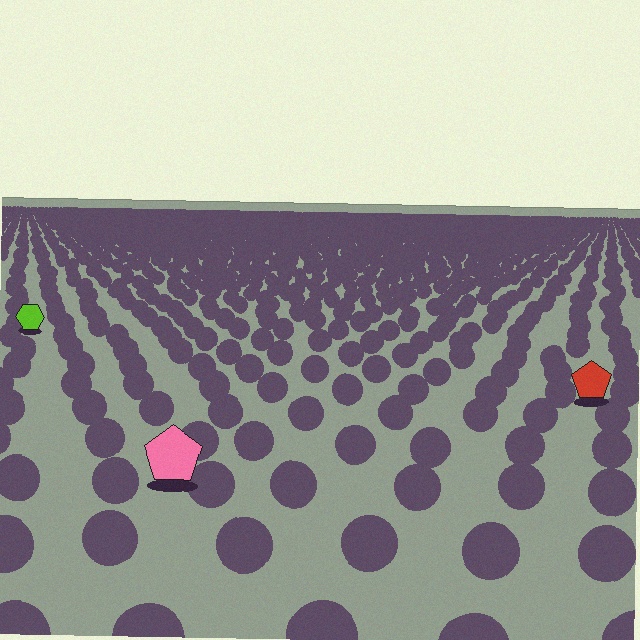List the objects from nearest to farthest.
From nearest to farthest: the pink pentagon, the red pentagon, the lime hexagon.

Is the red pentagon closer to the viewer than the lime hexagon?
Yes. The red pentagon is closer — you can tell from the texture gradient: the ground texture is coarser near it.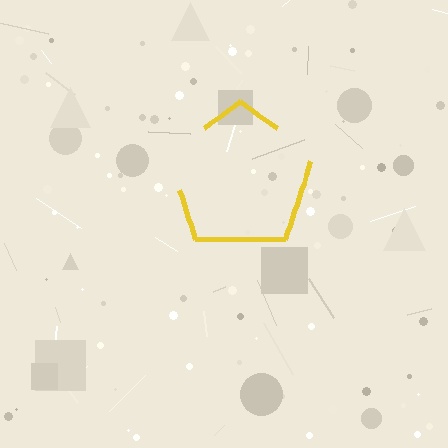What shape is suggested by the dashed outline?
The dashed outline suggests a pentagon.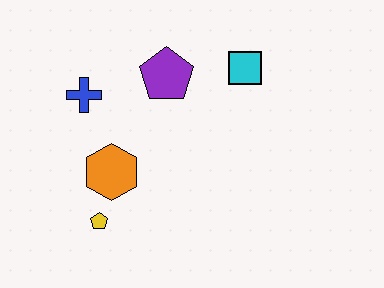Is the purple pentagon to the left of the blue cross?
No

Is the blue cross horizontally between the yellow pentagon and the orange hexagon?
No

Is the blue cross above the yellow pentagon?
Yes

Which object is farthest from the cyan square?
The yellow pentagon is farthest from the cyan square.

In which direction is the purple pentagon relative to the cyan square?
The purple pentagon is to the left of the cyan square.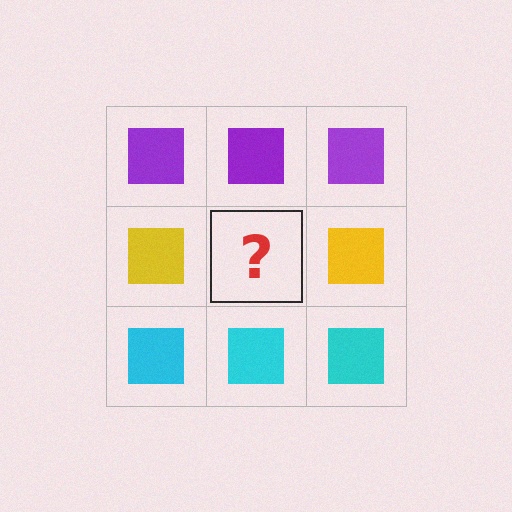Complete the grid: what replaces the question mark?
The question mark should be replaced with a yellow square.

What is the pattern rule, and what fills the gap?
The rule is that each row has a consistent color. The gap should be filled with a yellow square.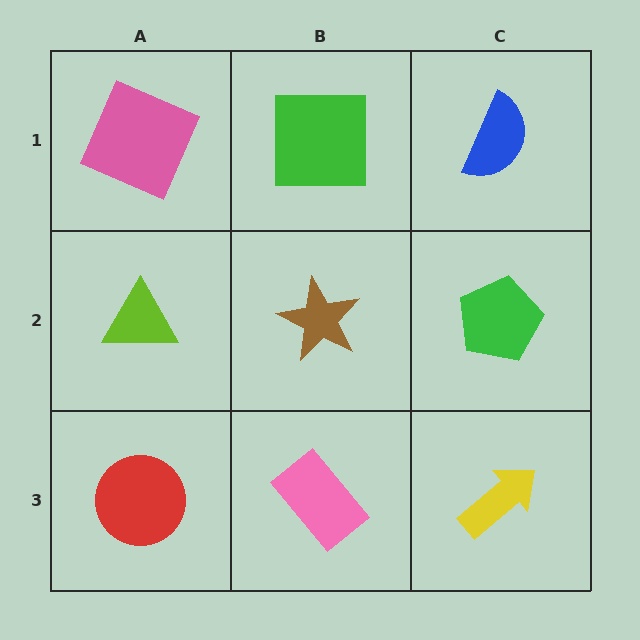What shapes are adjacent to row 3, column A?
A lime triangle (row 2, column A), a pink rectangle (row 3, column B).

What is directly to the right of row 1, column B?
A blue semicircle.